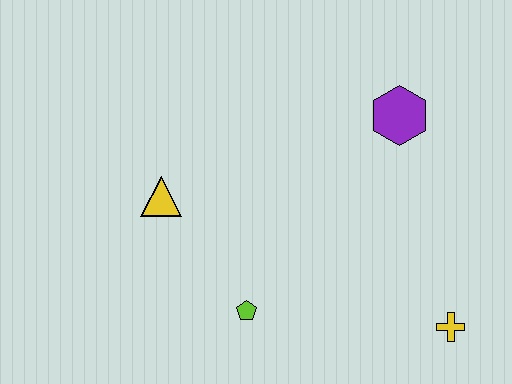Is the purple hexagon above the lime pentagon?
Yes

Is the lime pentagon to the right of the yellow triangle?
Yes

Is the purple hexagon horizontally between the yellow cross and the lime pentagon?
Yes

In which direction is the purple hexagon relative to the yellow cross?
The purple hexagon is above the yellow cross.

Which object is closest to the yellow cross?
The lime pentagon is closest to the yellow cross.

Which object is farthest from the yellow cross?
The yellow triangle is farthest from the yellow cross.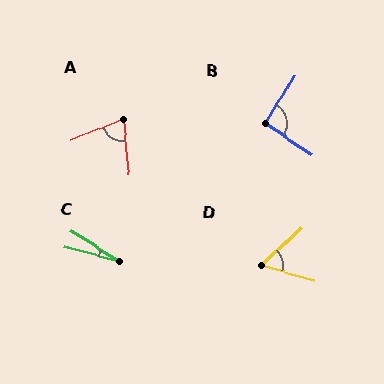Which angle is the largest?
B, at approximately 91 degrees.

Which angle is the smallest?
C, at approximately 17 degrees.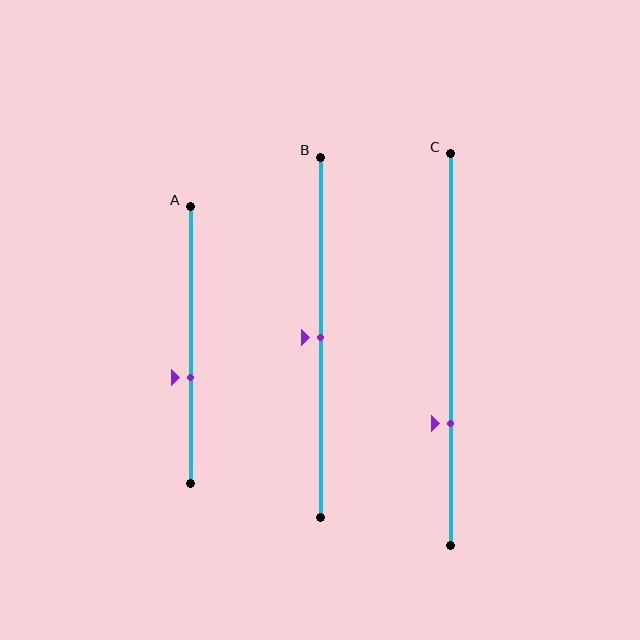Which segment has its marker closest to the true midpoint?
Segment B has its marker closest to the true midpoint.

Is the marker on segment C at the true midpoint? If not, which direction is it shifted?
No, the marker on segment C is shifted downward by about 19% of the segment length.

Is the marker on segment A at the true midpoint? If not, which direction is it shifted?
No, the marker on segment A is shifted downward by about 12% of the segment length.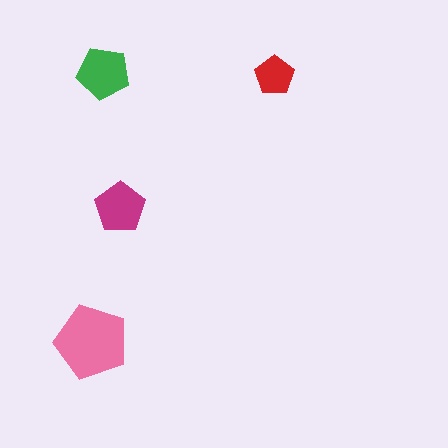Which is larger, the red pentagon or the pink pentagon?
The pink one.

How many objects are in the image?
There are 4 objects in the image.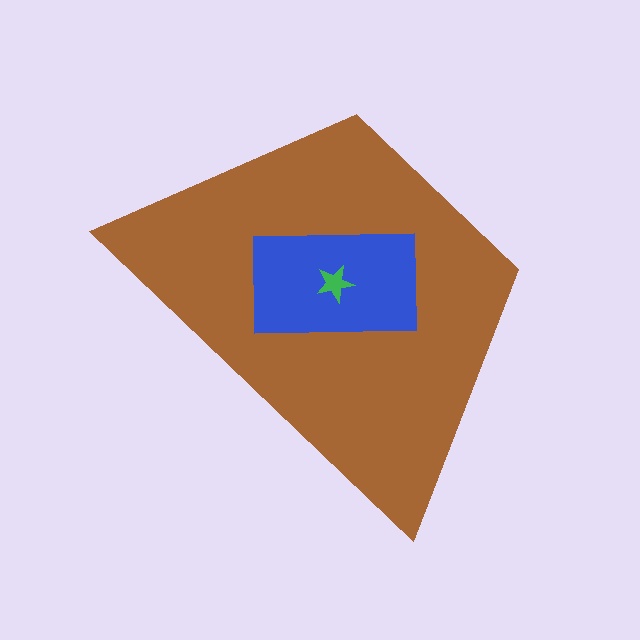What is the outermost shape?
The brown trapezoid.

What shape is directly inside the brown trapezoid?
The blue rectangle.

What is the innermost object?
The green star.